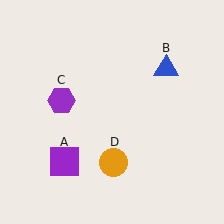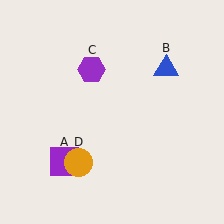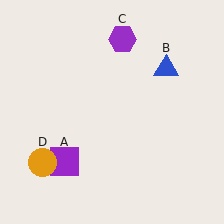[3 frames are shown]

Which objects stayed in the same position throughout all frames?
Purple square (object A) and blue triangle (object B) remained stationary.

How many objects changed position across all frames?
2 objects changed position: purple hexagon (object C), orange circle (object D).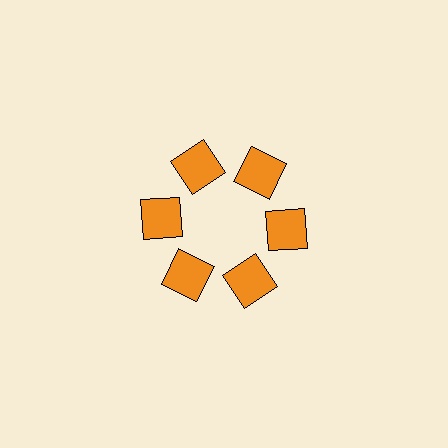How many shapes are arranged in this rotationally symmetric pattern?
There are 6 shapes, arranged in 6 groups of 1.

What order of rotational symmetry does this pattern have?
This pattern has 6-fold rotational symmetry.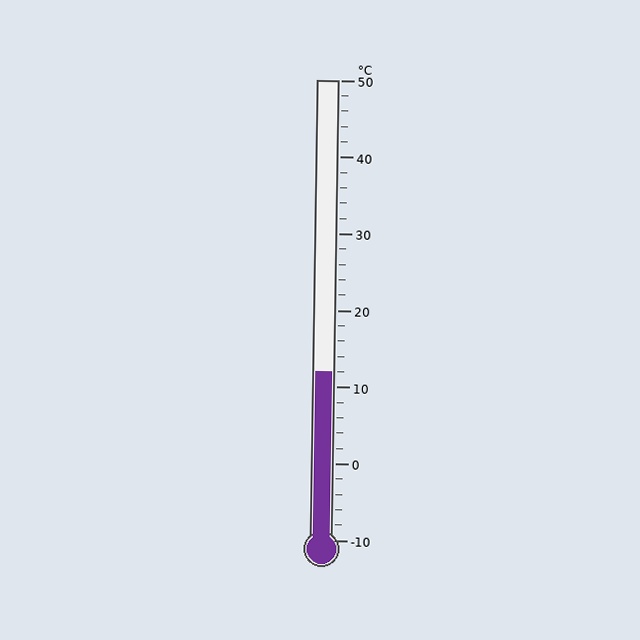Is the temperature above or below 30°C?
The temperature is below 30°C.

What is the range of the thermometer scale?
The thermometer scale ranges from -10°C to 50°C.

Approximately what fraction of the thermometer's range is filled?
The thermometer is filled to approximately 35% of its range.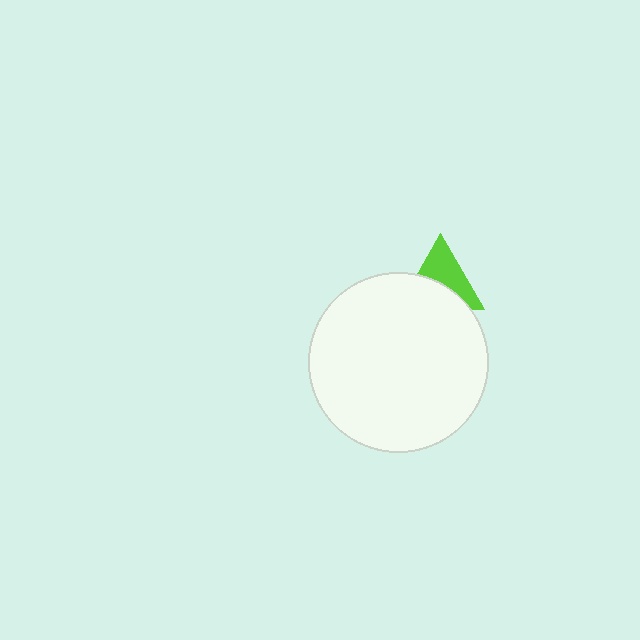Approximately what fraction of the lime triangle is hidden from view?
Roughly 47% of the lime triangle is hidden behind the white circle.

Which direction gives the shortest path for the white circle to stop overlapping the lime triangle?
Moving down gives the shortest separation.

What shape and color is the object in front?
The object in front is a white circle.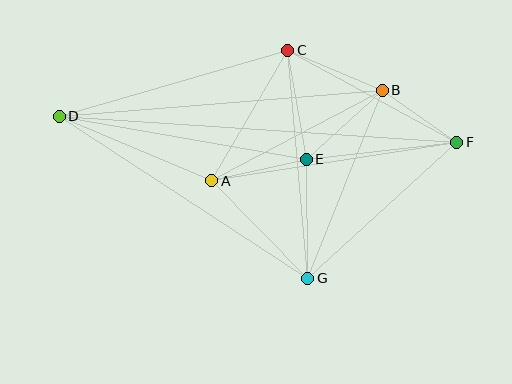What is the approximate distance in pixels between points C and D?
The distance between C and D is approximately 238 pixels.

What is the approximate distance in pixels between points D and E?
The distance between D and E is approximately 251 pixels.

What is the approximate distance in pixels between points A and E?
The distance between A and E is approximately 97 pixels.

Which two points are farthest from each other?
Points D and F are farthest from each other.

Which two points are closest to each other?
Points B and F are closest to each other.